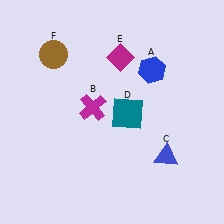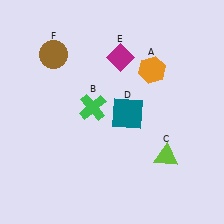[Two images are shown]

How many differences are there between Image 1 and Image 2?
There are 3 differences between the two images.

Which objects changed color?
A changed from blue to orange. B changed from magenta to green. C changed from blue to lime.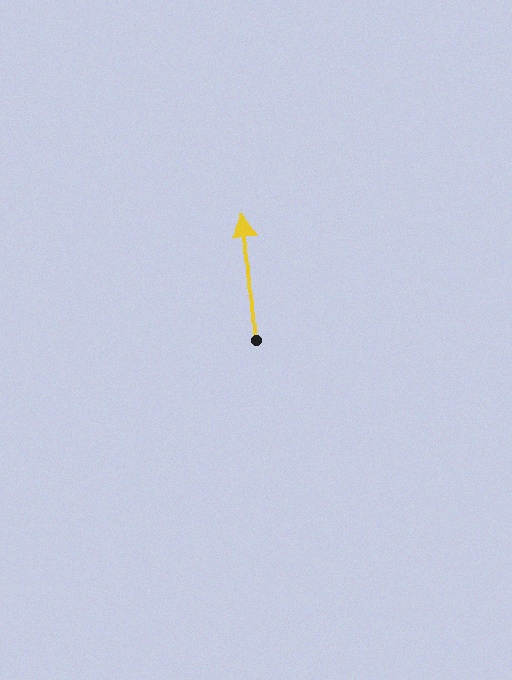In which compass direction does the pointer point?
North.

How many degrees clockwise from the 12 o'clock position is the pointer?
Approximately 355 degrees.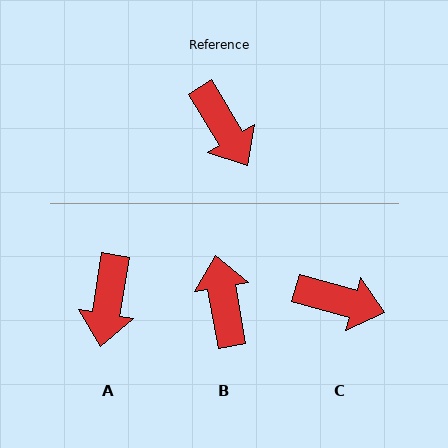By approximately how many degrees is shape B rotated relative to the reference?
Approximately 159 degrees counter-clockwise.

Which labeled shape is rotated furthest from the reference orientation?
B, about 159 degrees away.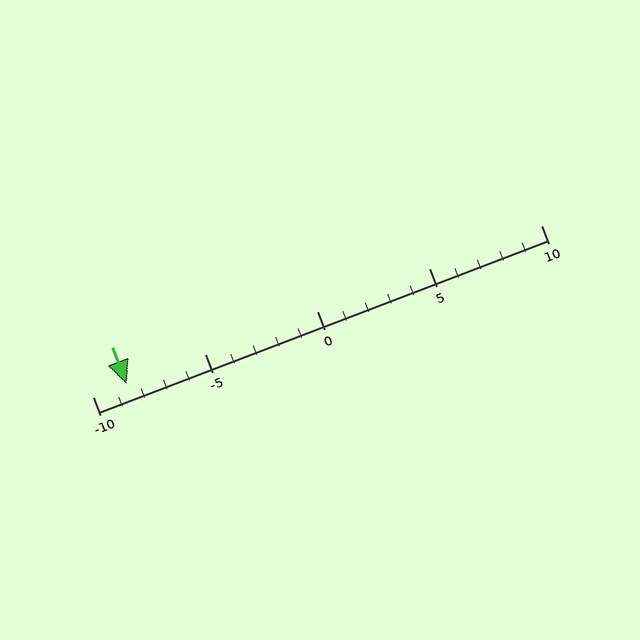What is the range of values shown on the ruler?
The ruler shows values from -10 to 10.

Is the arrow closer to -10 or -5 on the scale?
The arrow is closer to -10.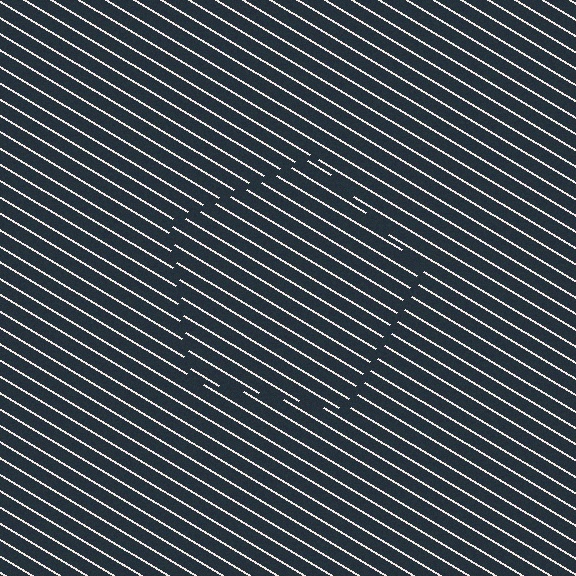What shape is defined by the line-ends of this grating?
An illusory pentagon. The interior of the shape contains the same grating, shifted by half a period — the contour is defined by the phase discontinuity where line-ends from the inner and outer gratings abut.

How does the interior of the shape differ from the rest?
The interior of the shape contains the same grating, shifted by half a period — the contour is defined by the phase discontinuity where line-ends from the inner and outer gratings abut.